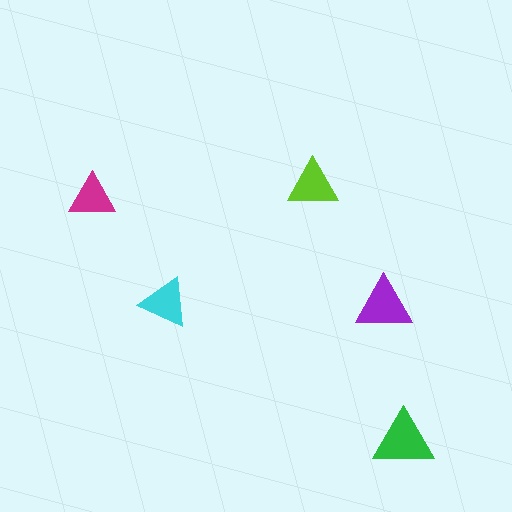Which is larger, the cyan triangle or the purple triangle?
The purple one.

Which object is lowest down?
The green triangle is bottommost.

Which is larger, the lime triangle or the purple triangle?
The purple one.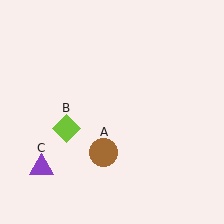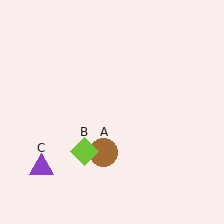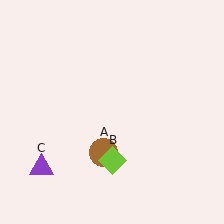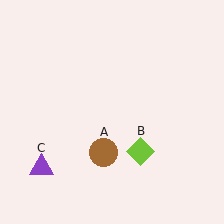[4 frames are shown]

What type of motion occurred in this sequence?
The lime diamond (object B) rotated counterclockwise around the center of the scene.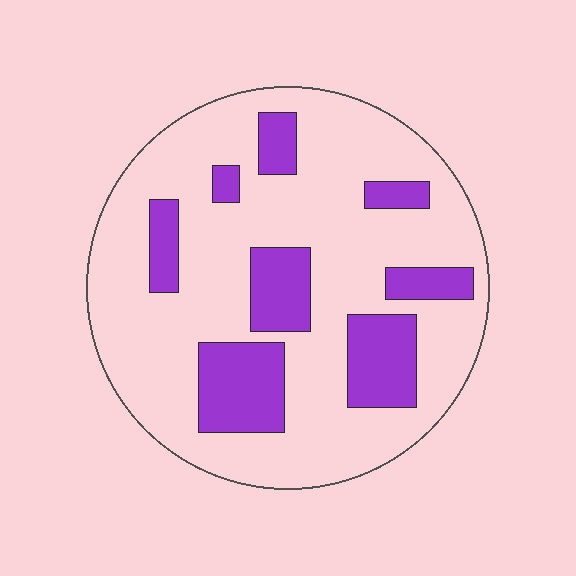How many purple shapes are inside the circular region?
8.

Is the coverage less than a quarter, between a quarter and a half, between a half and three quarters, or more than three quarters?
Less than a quarter.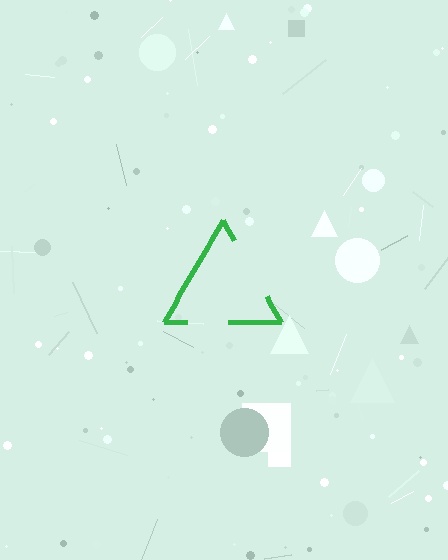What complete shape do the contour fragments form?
The contour fragments form a triangle.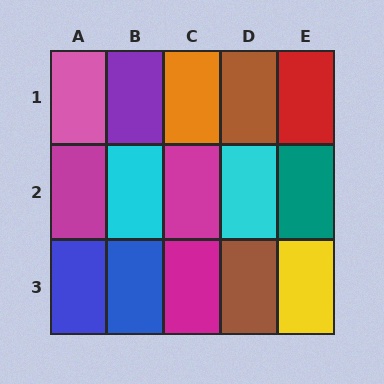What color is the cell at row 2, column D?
Cyan.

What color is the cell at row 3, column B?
Blue.